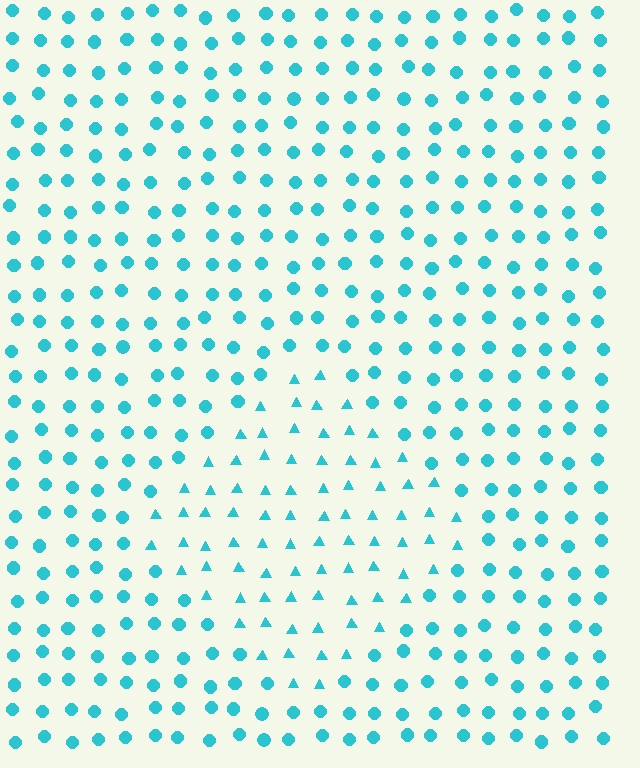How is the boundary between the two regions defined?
The boundary is defined by a change in element shape: triangles inside vs. circles outside. All elements share the same color and spacing.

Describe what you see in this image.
The image is filled with small cyan elements arranged in a uniform grid. A diamond-shaped region contains triangles, while the surrounding area contains circles. The boundary is defined purely by the change in element shape.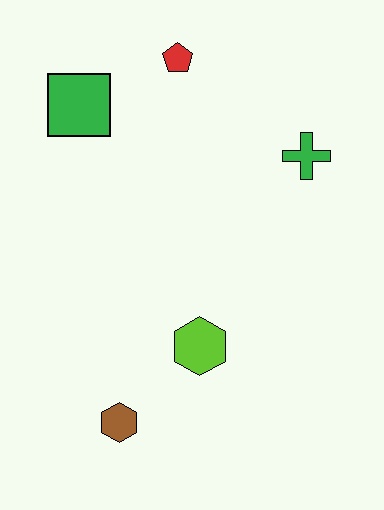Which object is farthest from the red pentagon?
The brown hexagon is farthest from the red pentagon.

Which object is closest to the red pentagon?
The green square is closest to the red pentagon.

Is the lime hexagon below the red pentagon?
Yes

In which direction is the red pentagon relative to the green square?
The red pentagon is to the right of the green square.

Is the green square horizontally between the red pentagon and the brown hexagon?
No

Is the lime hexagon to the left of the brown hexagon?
No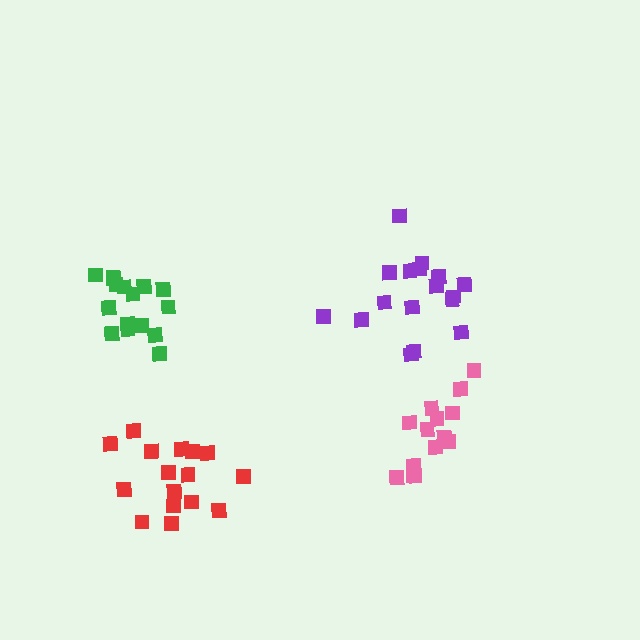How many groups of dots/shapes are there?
There are 4 groups.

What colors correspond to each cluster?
The clusters are colored: purple, red, green, pink.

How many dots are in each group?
Group 1: 17 dots, Group 2: 16 dots, Group 3: 16 dots, Group 4: 14 dots (63 total).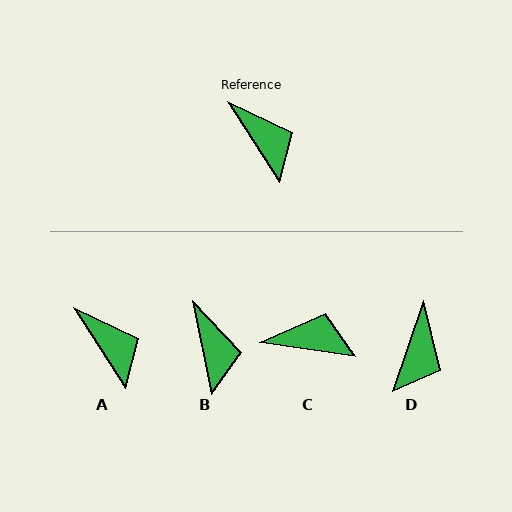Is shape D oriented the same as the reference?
No, it is off by about 51 degrees.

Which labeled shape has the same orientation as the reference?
A.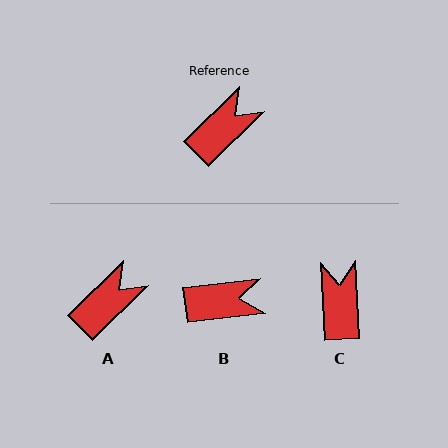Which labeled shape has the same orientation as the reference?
A.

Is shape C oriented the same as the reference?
No, it is off by about 48 degrees.